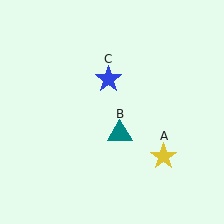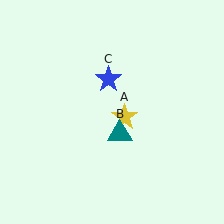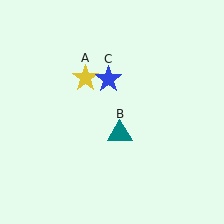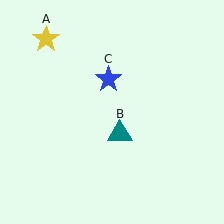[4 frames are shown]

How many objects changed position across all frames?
1 object changed position: yellow star (object A).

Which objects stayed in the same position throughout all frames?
Teal triangle (object B) and blue star (object C) remained stationary.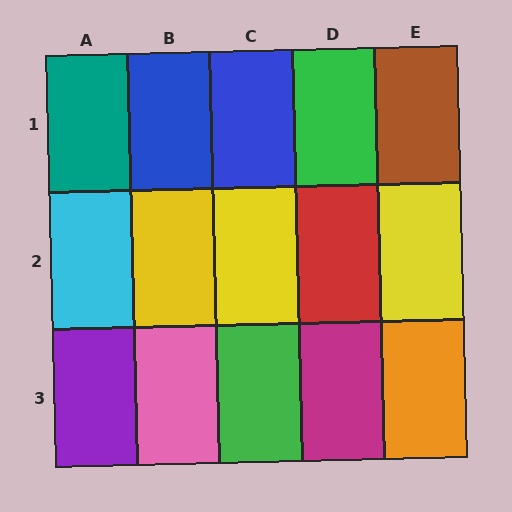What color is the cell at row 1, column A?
Teal.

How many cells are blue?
2 cells are blue.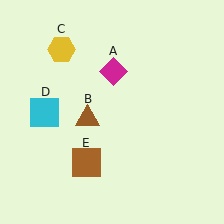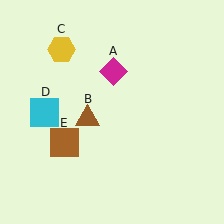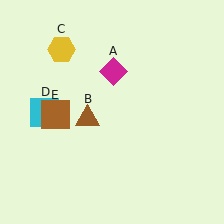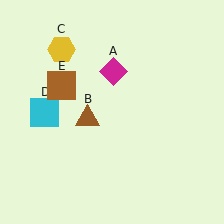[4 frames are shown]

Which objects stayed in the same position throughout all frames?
Magenta diamond (object A) and brown triangle (object B) and yellow hexagon (object C) and cyan square (object D) remained stationary.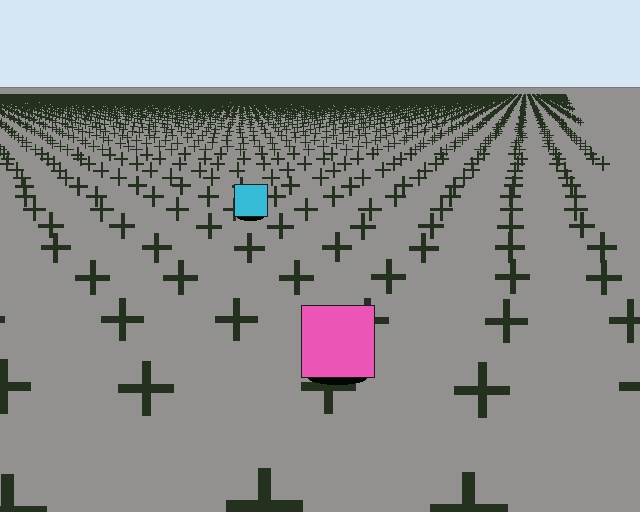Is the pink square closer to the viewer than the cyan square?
Yes. The pink square is closer — you can tell from the texture gradient: the ground texture is coarser near it.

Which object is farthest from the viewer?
The cyan square is farthest from the viewer. It appears smaller and the ground texture around it is denser.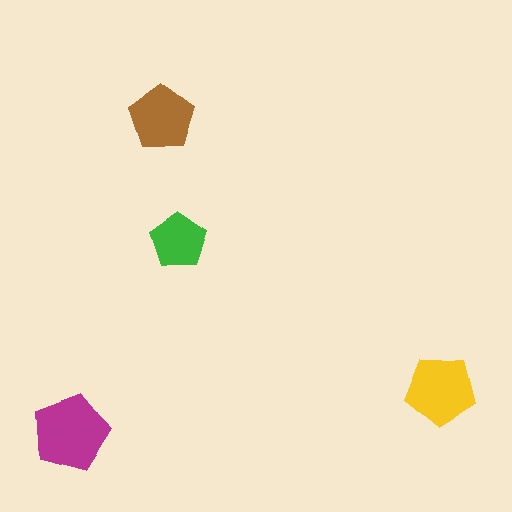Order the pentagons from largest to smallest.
the magenta one, the yellow one, the brown one, the green one.